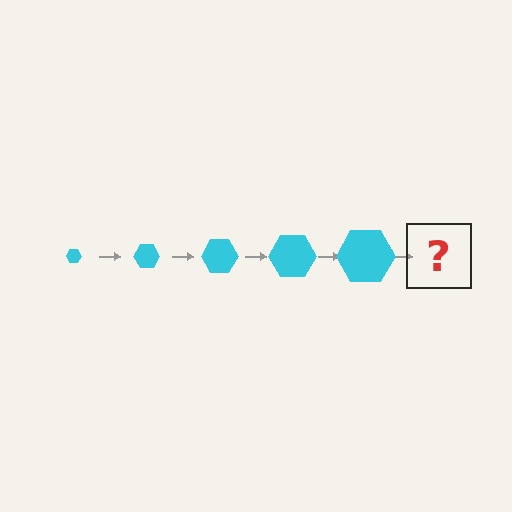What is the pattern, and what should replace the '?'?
The pattern is that the hexagon gets progressively larger each step. The '?' should be a cyan hexagon, larger than the previous one.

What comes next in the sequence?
The next element should be a cyan hexagon, larger than the previous one.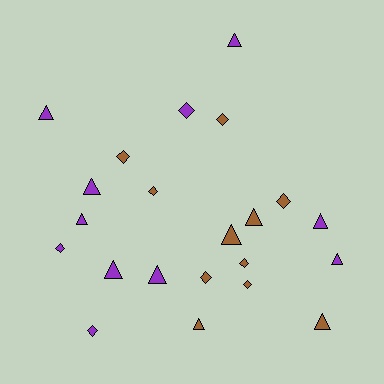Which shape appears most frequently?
Triangle, with 12 objects.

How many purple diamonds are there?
There are 3 purple diamonds.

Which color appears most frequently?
Brown, with 11 objects.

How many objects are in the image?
There are 22 objects.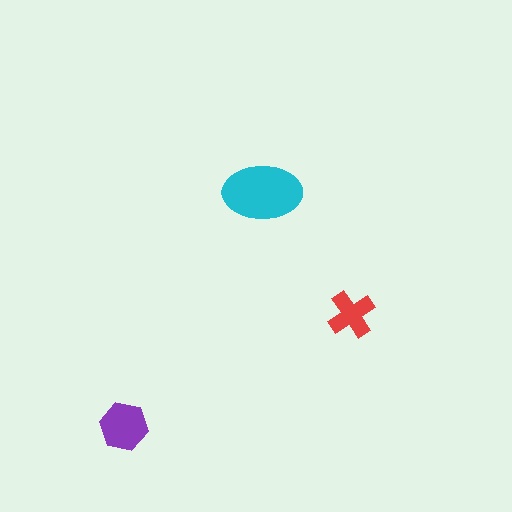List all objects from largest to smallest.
The cyan ellipse, the purple hexagon, the red cross.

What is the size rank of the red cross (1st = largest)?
3rd.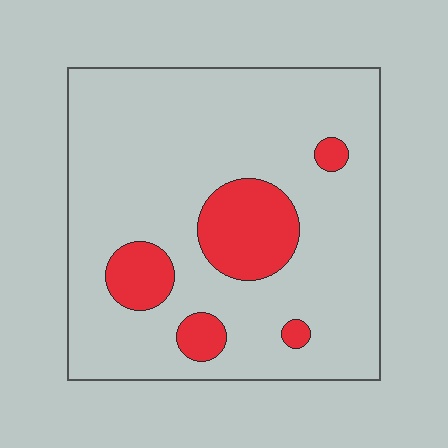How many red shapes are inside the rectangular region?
5.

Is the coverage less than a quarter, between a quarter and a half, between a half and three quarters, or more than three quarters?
Less than a quarter.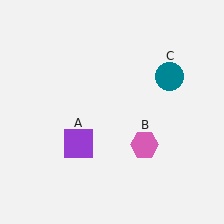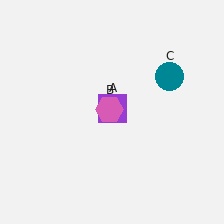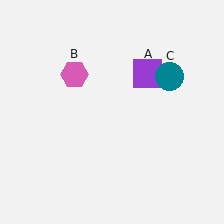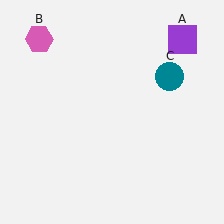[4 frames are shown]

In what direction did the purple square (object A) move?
The purple square (object A) moved up and to the right.